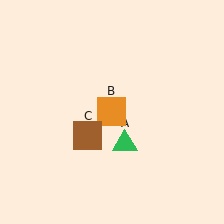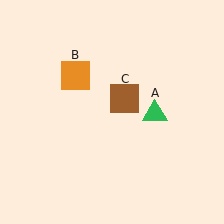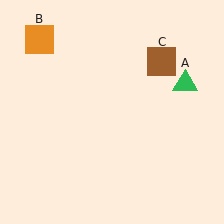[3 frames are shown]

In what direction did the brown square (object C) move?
The brown square (object C) moved up and to the right.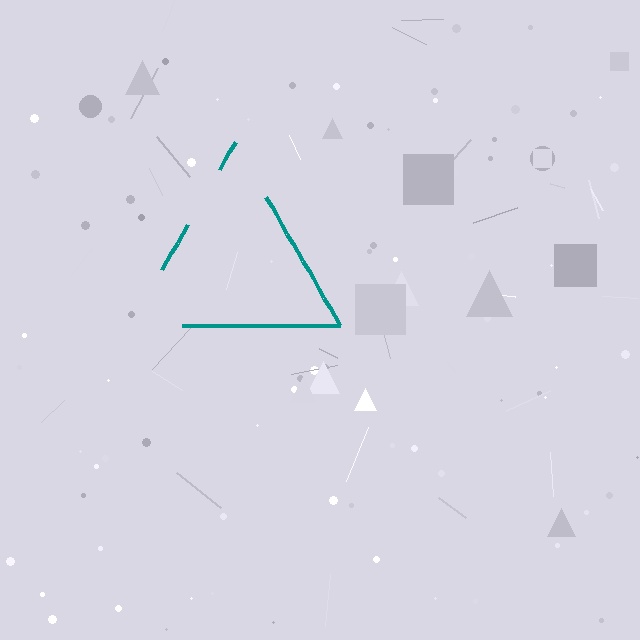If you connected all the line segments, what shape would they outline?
They would outline a triangle.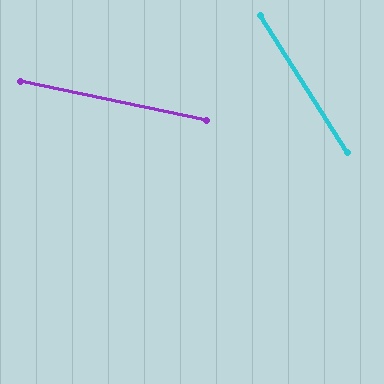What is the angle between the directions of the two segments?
Approximately 46 degrees.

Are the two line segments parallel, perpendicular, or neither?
Neither parallel nor perpendicular — they differ by about 46°.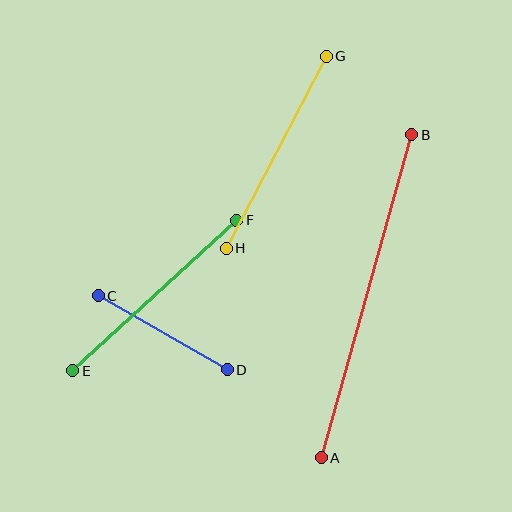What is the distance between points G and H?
The distance is approximately 216 pixels.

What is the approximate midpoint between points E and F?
The midpoint is at approximately (155, 296) pixels.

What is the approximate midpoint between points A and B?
The midpoint is at approximately (366, 296) pixels.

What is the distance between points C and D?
The distance is approximately 149 pixels.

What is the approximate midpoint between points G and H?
The midpoint is at approximately (276, 152) pixels.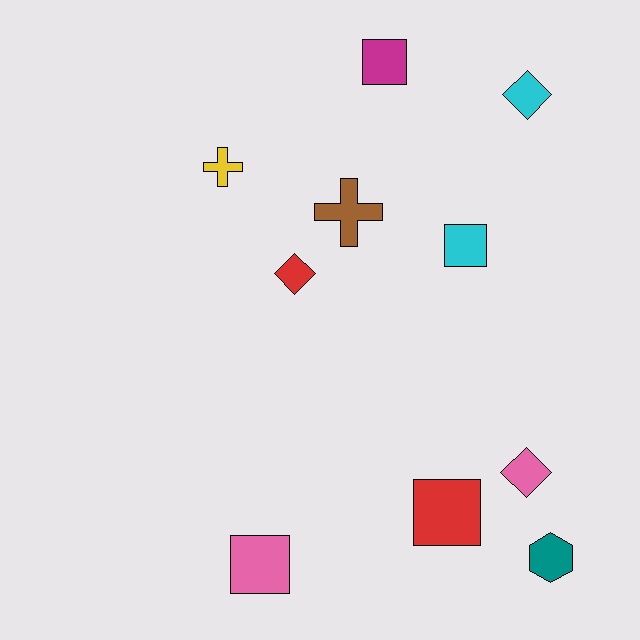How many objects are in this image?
There are 10 objects.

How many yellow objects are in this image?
There is 1 yellow object.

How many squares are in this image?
There are 4 squares.